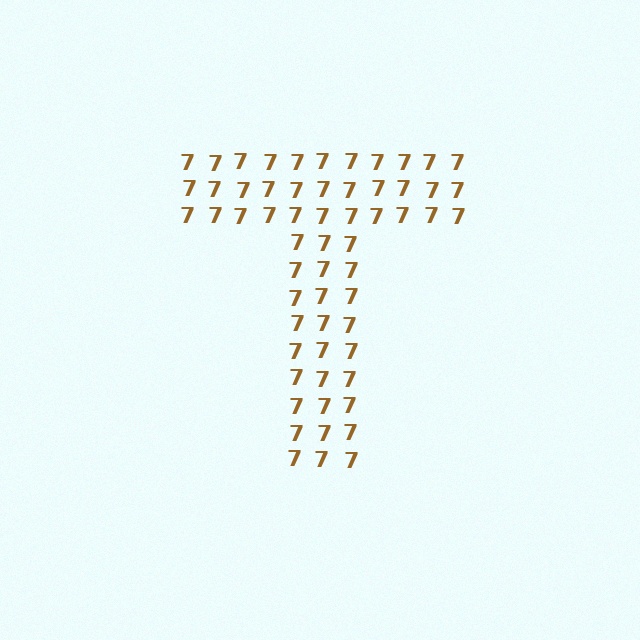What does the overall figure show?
The overall figure shows the letter T.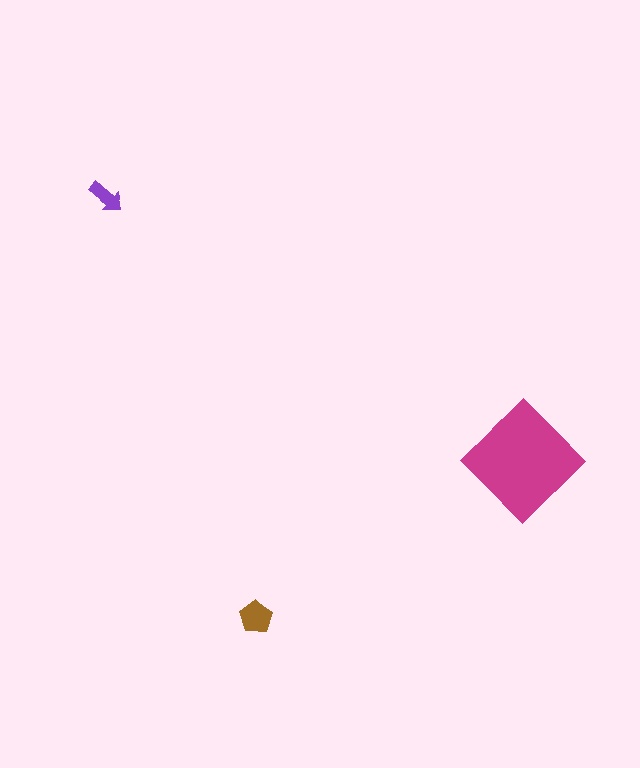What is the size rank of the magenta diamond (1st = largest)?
1st.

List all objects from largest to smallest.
The magenta diamond, the brown pentagon, the purple arrow.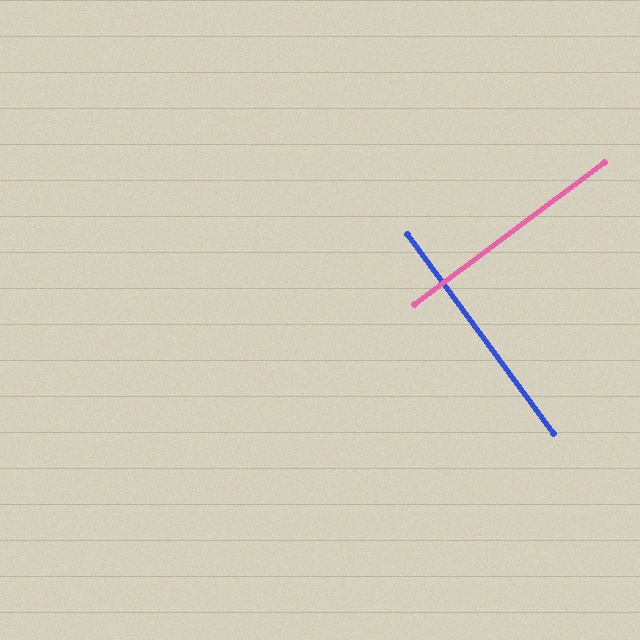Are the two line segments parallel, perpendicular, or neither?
Perpendicular — they meet at approximately 90°.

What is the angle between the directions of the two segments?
Approximately 90 degrees.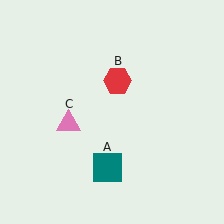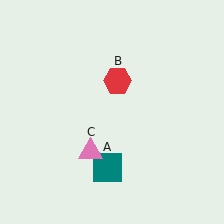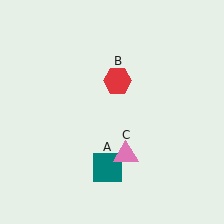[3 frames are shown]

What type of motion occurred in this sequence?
The pink triangle (object C) rotated counterclockwise around the center of the scene.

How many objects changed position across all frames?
1 object changed position: pink triangle (object C).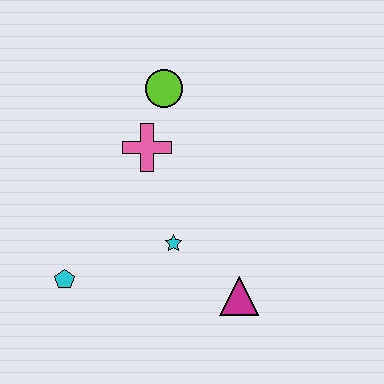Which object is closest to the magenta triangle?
The cyan star is closest to the magenta triangle.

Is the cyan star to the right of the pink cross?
Yes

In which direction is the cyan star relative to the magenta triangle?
The cyan star is to the left of the magenta triangle.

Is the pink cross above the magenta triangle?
Yes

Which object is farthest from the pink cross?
The magenta triangle is farthest from the pink cross.